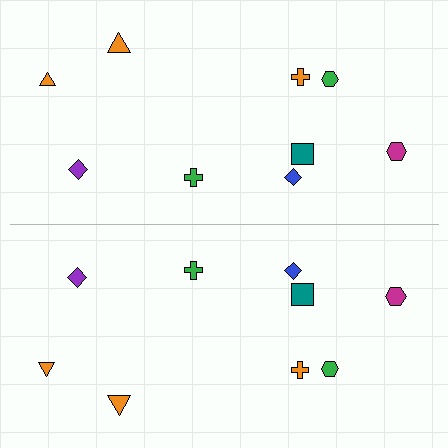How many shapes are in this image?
There are 18 shapes in this image.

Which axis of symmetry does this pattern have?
The pattern has a horizontal axis of symmetry running through the center of the image.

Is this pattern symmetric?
Yes, this pattern has bilateral (reflection) symmetry.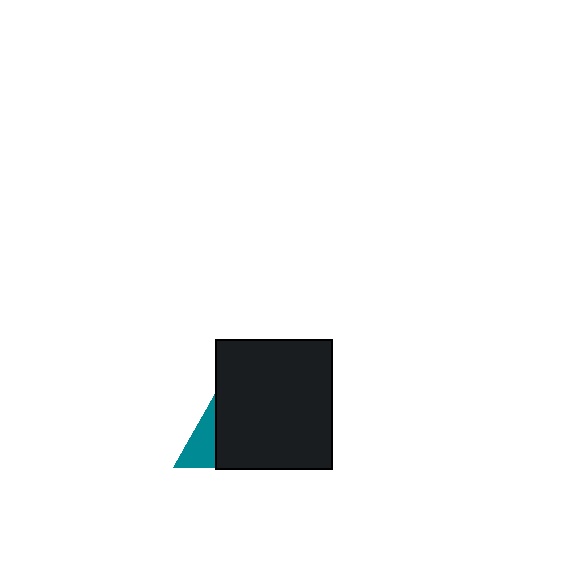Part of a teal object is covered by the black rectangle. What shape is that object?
It is a triangle.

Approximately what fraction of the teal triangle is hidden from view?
Roughly 59% of the teal triangle is hidden behind the black rectangle.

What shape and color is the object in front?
The object in front is a black rectangle.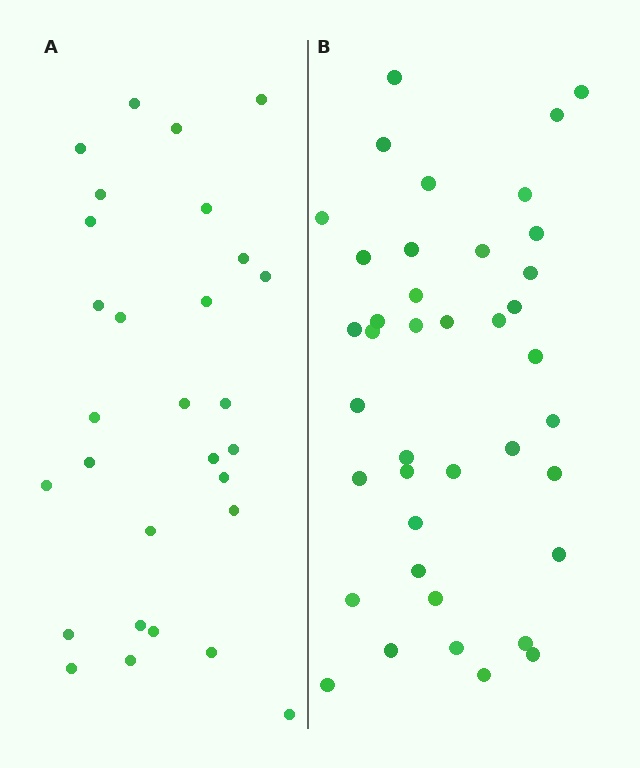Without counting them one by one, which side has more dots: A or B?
Region B (the right region) has more dots.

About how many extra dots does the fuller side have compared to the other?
Region B has roughly 12 or so more dots than region A.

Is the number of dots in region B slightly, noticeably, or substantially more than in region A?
Region B has noticeably more, but not dramatically so. The ratio is roughly 1.4 to 1.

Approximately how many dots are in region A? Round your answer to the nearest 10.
About 30 dots. (The exact count is 29, which rounds to 30.)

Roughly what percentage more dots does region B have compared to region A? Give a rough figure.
About 40% more.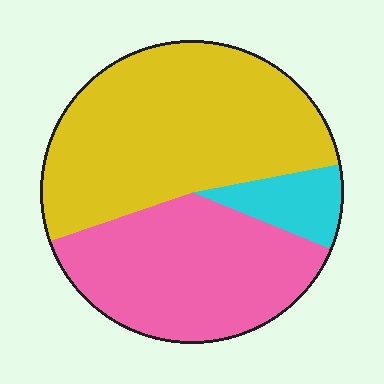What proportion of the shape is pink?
Pink covers around 40% of the shape.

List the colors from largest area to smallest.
From largest to smallest: yellow, pink, cyan.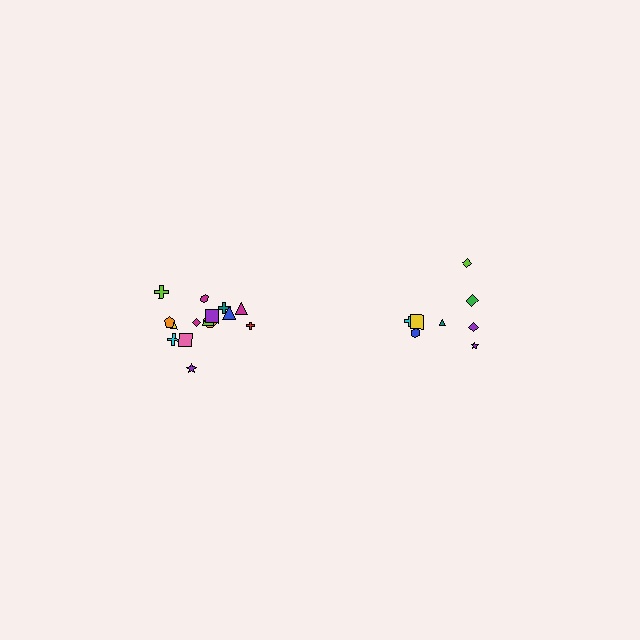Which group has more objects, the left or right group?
The left group.